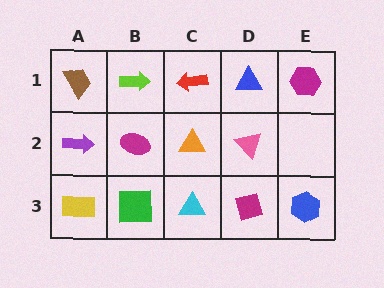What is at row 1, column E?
A magenta hexagon.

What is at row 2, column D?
A pink triangle.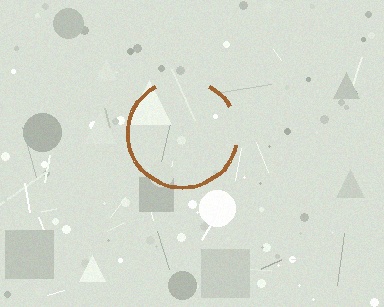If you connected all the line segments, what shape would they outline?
They would outline a circle.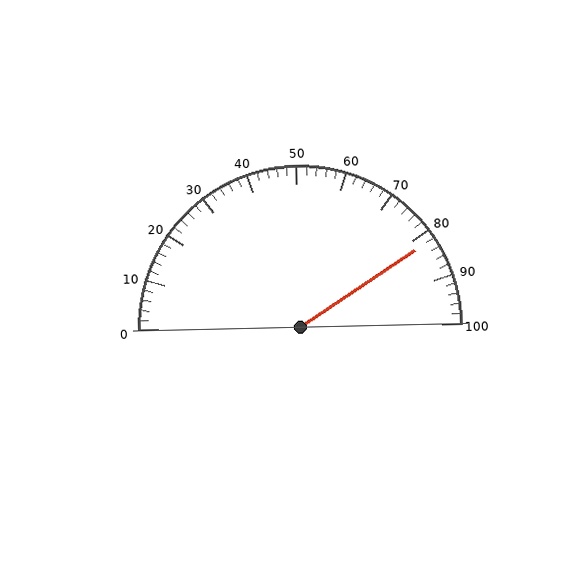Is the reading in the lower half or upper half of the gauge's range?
The reading is in the upper half of the range (0 to 100).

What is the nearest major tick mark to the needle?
The nearest major tick mark is 80.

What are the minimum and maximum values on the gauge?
The gauge ranges from 0 to 100.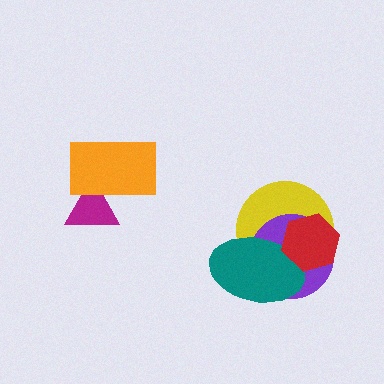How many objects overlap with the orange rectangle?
1 object overlaps with the orange rectangle.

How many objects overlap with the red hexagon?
3 objects overlap with the red hexagon.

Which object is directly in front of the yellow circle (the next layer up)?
The purple circle is directly in front of the yellow circle.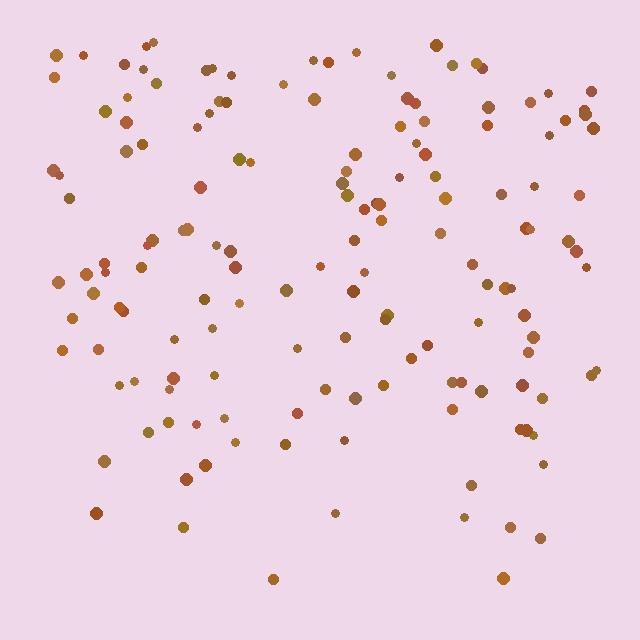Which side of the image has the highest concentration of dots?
The top.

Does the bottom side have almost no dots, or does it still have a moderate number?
Still a moderate number, just noticeably fewer than the top.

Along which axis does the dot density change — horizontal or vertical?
Vertical.